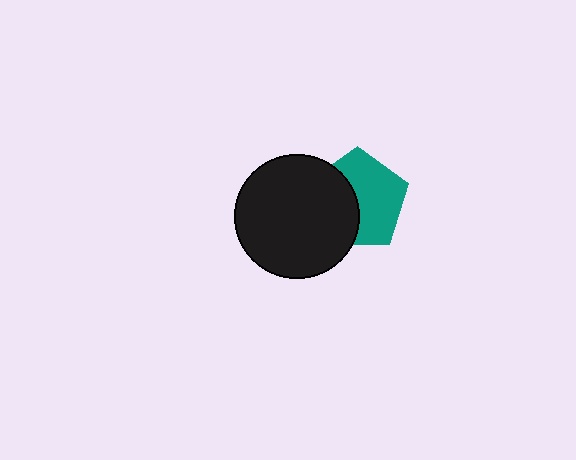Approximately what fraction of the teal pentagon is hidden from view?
Roughly 43% of the teal pentagon is hidden behind the black circle.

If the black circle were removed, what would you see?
You would see the complete teal pentagon.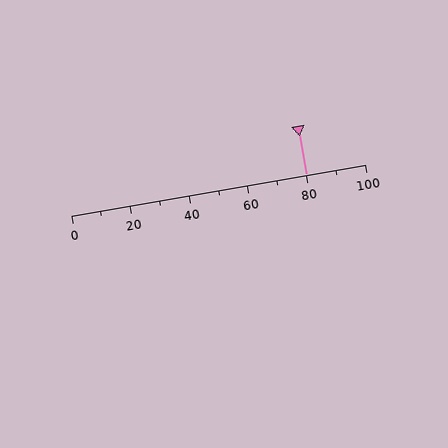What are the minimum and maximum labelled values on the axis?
The axis runs from 0 to 100.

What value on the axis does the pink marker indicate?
The marker indicates approximately 80.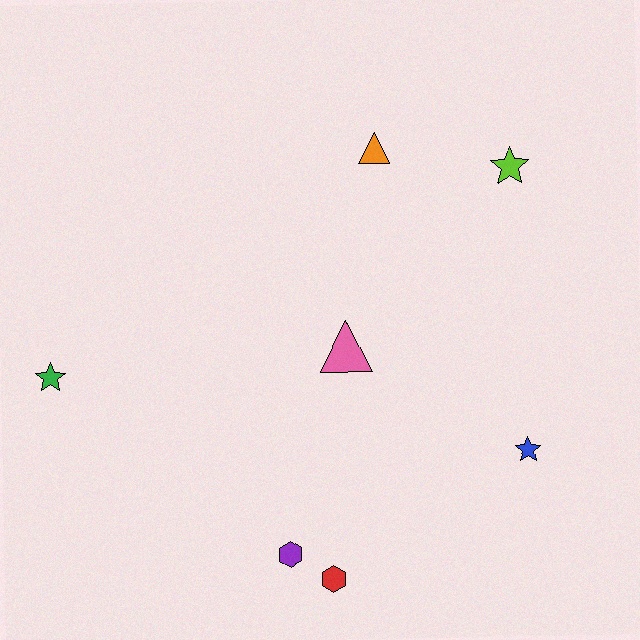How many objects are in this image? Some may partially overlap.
There are 7 objects.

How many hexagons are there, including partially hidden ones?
There are 2 hexagons.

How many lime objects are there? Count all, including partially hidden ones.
There is 1 lime object.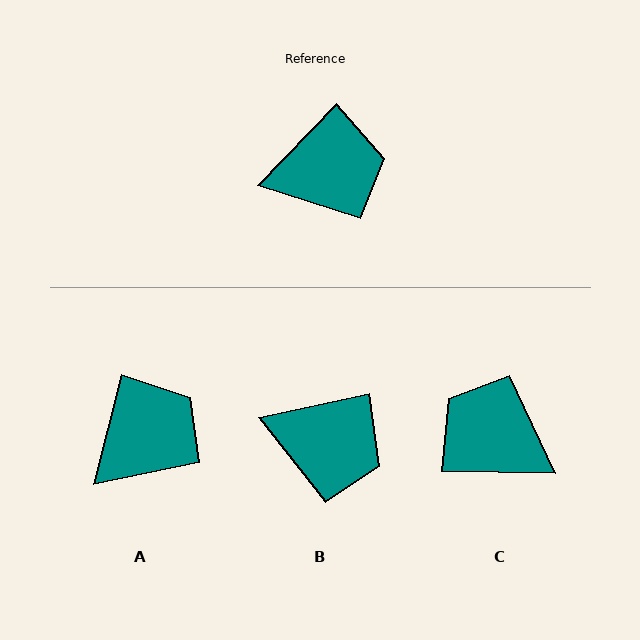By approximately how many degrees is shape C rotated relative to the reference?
Approximately 133 degrees counter-clockwise.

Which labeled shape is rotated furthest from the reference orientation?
C, about 133 degrees away.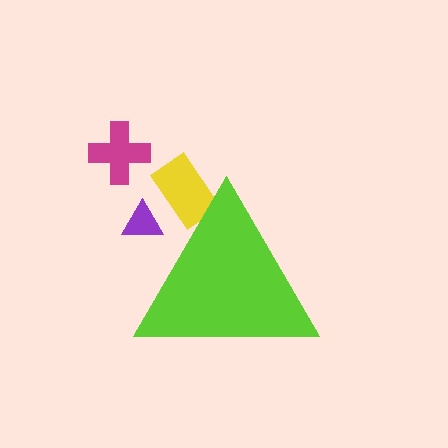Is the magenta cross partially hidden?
No, the magenta cross is fully visible.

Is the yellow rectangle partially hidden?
Yes, the yellow rectangle is partially hidden behind the lime triangle.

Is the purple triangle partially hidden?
Yes, the purple triangle is partially hidden behind the lime triangle.